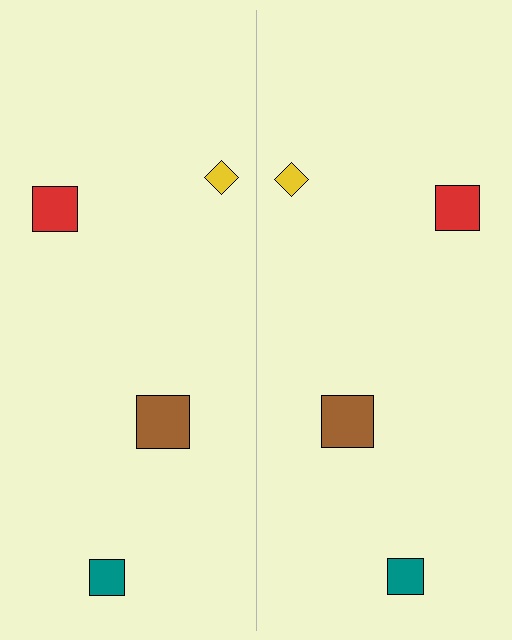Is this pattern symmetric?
Yes, this pattern has bilateral (reflection) symmetry.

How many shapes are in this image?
There are 8 shapes in this image.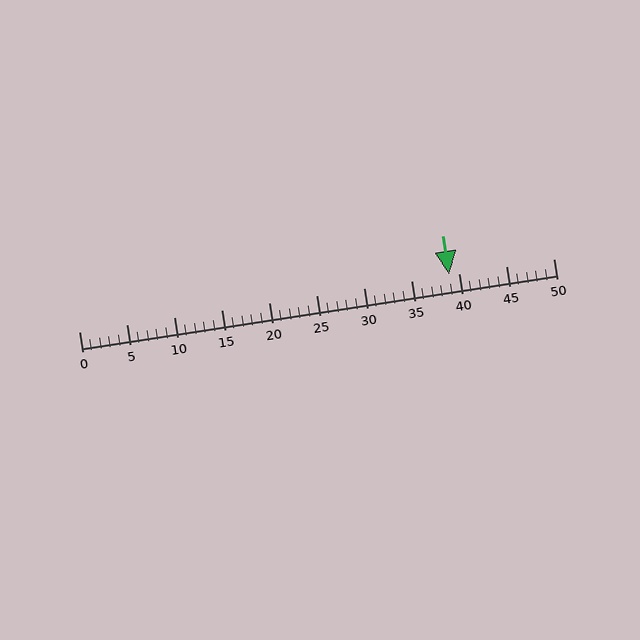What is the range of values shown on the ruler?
The ruler shows values from 0 to 50.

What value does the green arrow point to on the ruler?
The green arrow points to approximately 39.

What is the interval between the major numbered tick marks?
The major tick marks are spaced 5 units apart.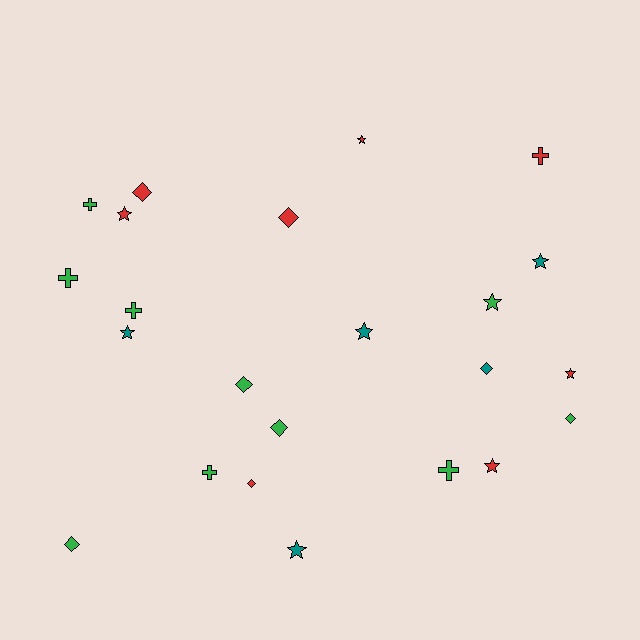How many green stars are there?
There is 1 green star.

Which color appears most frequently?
Green, with 10 objects.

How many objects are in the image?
There are 23 objects.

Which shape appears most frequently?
Star, with 9 objects.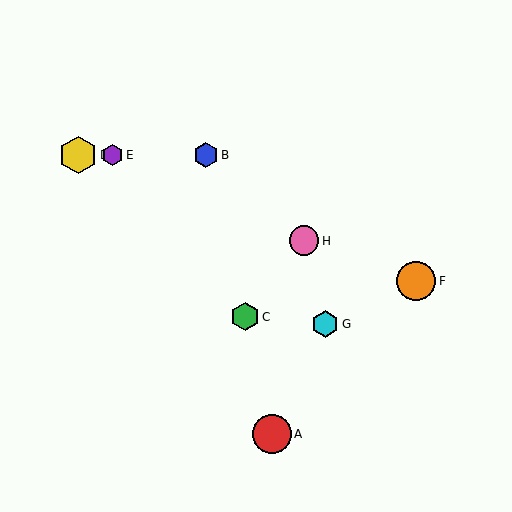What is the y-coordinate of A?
Object A is at y≈434.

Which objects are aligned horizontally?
Objects B, D, E are aligned horizontally.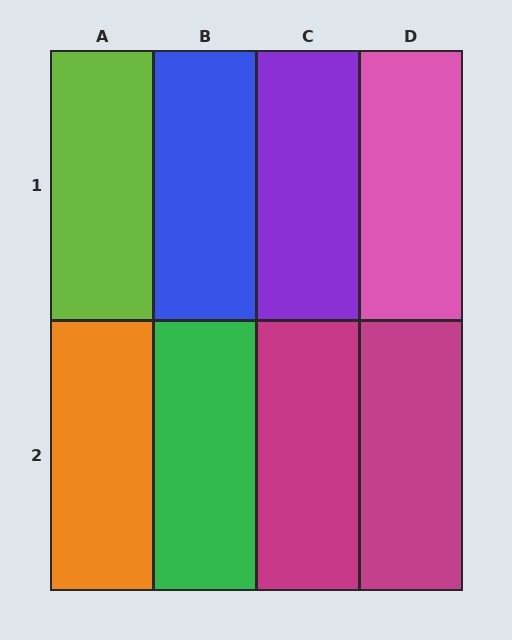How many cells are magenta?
2 cells are magenta.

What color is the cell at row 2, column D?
Magenta.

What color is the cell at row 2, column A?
Orange.